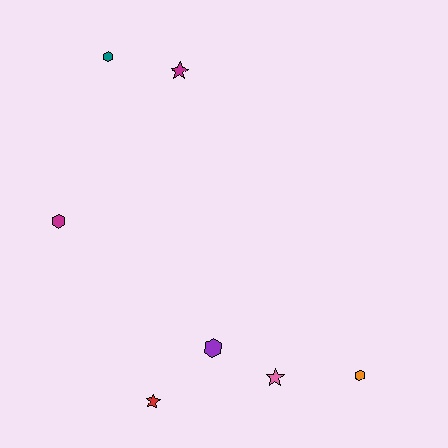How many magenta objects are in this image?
There are 2 magenta objects.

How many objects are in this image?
There are 7 objects.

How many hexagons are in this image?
There are 4 hexagons.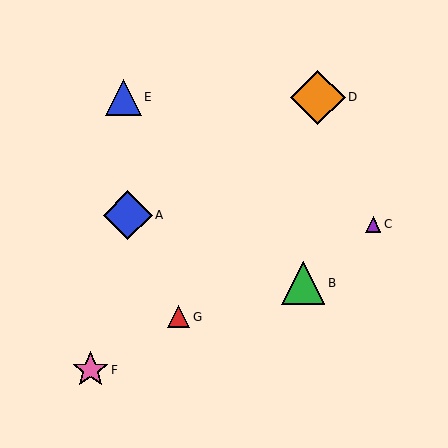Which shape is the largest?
The orange diamond (labeled D) is the largest.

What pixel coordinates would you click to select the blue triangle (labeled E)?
Click at (123, 97) to select the blue triangle E.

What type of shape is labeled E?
Shape E is a blue triangle.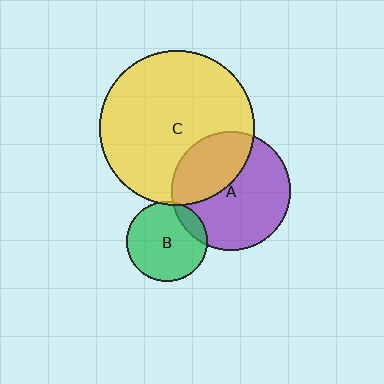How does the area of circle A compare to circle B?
Approximately 2.2 times.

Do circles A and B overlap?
Yes.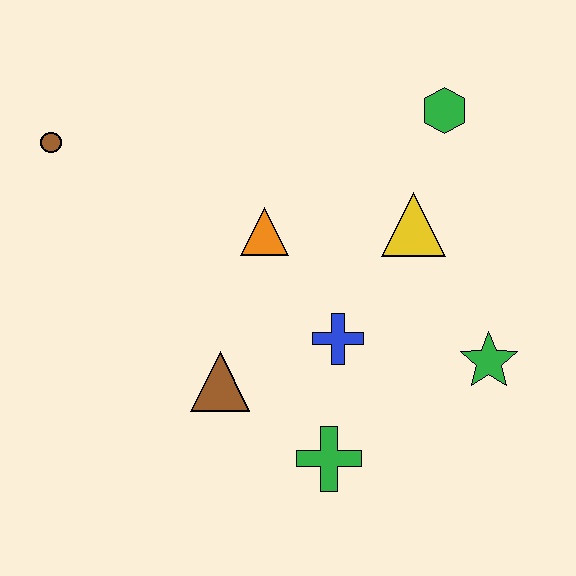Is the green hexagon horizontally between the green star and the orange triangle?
Yes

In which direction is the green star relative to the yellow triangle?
The green star is below the yellow triangle.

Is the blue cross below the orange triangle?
Yes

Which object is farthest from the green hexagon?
The brown circle is farthest from the green hexagon.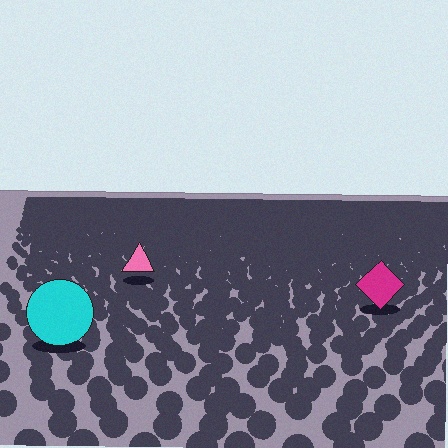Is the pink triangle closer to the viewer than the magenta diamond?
No. The magenta diamond is closer — you can tell from the texture gradient: the ground texture is coarser near it.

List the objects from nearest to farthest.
From nearest to farthest: the cyan circle, the magenta diamond, the pink triangle.